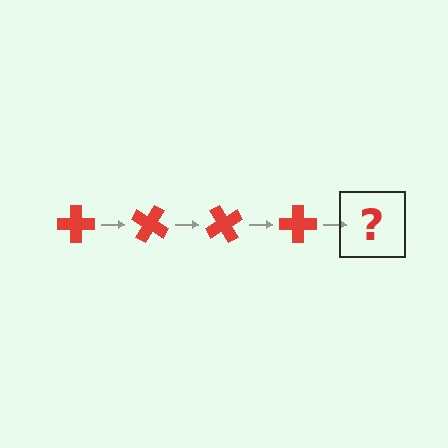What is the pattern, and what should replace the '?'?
The pattern is that the cross rotates 30 degrees each step. The '?' should be a red cross rotated 120 degrees.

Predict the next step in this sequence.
The next step is a red cross rotated 120 degrees.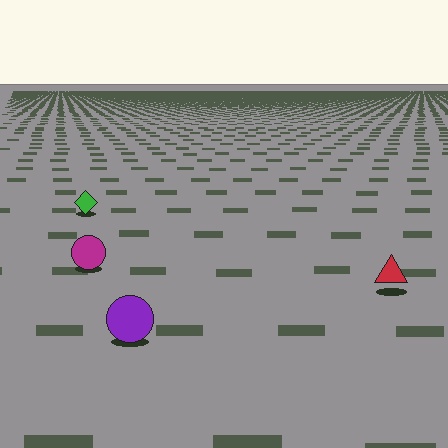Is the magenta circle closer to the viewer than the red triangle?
No. The red triangle is closer — you can tell from the texture gradient: the ground texture is coarser near it.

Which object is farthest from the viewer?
The green diamond is farthest from the viewer. It appears smaller and the ground texture around it is denser.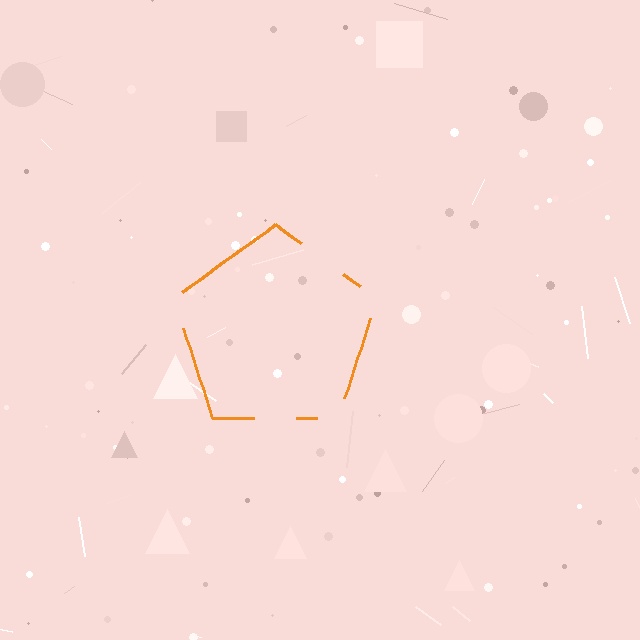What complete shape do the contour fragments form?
The contour fragments form a pentagon.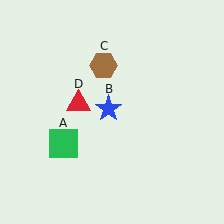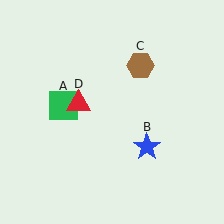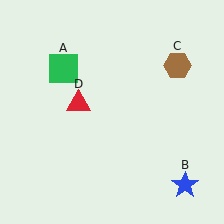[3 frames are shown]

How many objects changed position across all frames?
3 objects changed position: green square (object A), blue star (object B), brown hexagon (object C).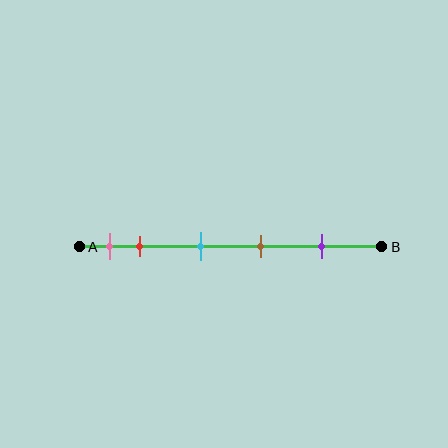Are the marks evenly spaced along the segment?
No, the marks are not evenly spaced.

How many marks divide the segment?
There are 5 marks dividing the segment.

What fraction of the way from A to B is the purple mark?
The purple mark is approximately 80% (0.8) of the way from A to B.